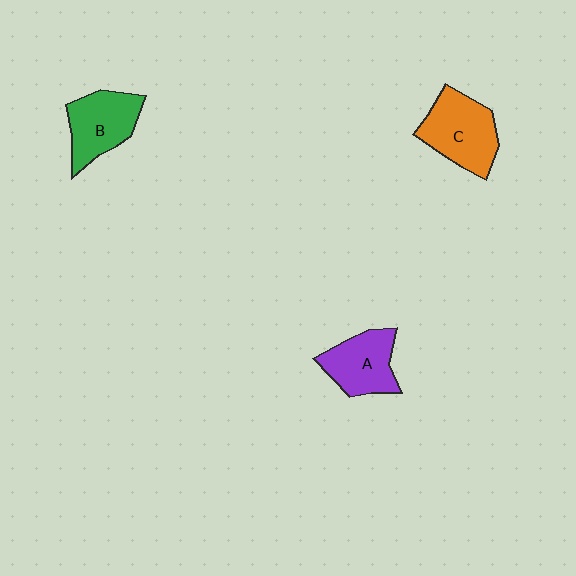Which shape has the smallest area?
Shape A (purple).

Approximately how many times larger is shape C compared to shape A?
Approximately 1.2 times.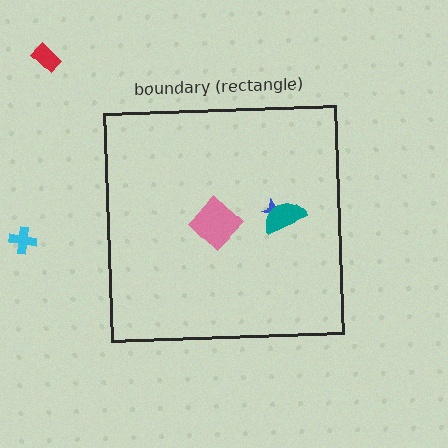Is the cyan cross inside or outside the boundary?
Outside.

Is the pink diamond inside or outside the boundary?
Inside.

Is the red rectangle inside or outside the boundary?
Outside.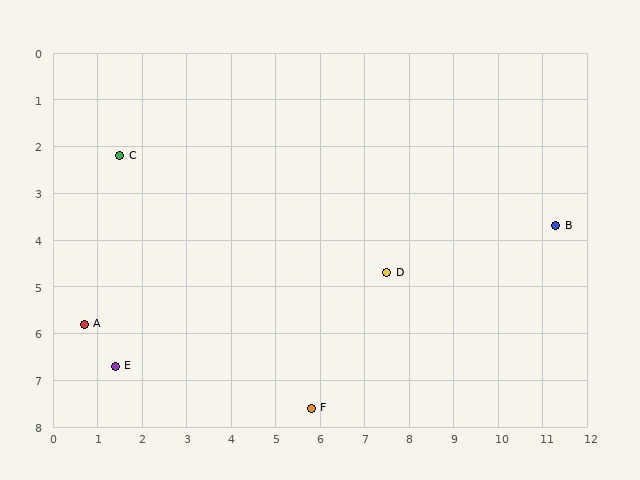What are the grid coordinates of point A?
Point A is at approximately (0.7, 5.8).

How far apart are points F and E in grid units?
Points F and E are about 4.5 grid units apart.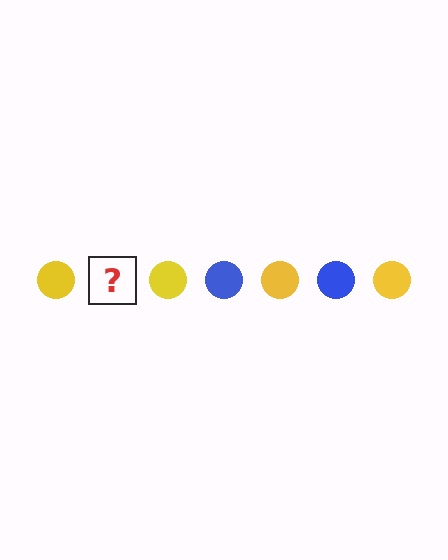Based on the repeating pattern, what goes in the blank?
The blank should be a blue circle.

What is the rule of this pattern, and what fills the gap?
The rule is that the pattern cycles through yellow, blue circles. The gap should be filled with a blue circle.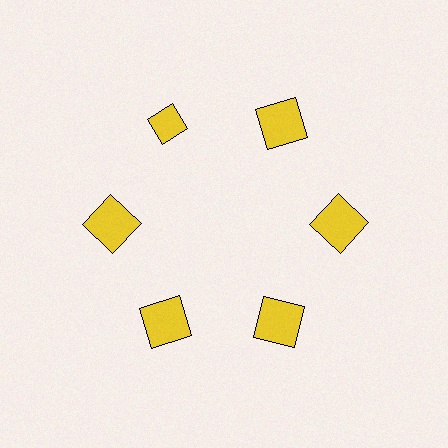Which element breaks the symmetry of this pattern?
The yellow diamond at roughly the 11 o'clock position breaks the symmetry. All other shapes are yellow squares.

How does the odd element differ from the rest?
It has a different shape: diamond instead of square.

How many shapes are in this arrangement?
There are 6 shapes arranged in a ring pattern.